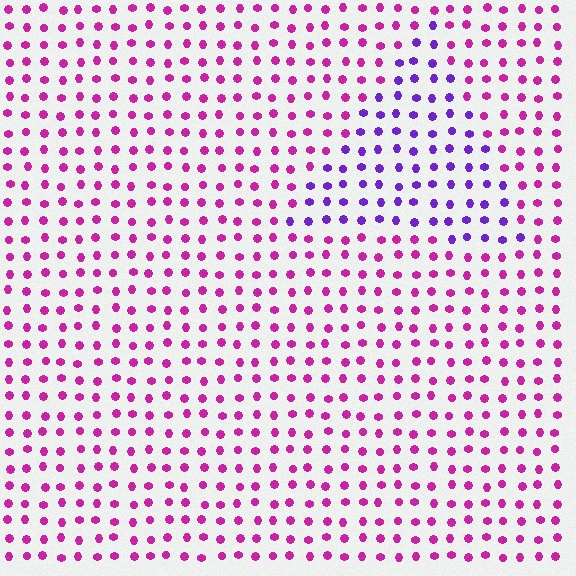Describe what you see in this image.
The image is filled with small magenta elements in a uniform arrangement. A triangle-shaped region is visible where the elements are tinted to a slightly different hue, forming a subtle color boundary.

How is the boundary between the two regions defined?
The boundary is defined purely by a slight shift in hue (about 46 degrees). Spacing, size, and orientation are identical on both sides.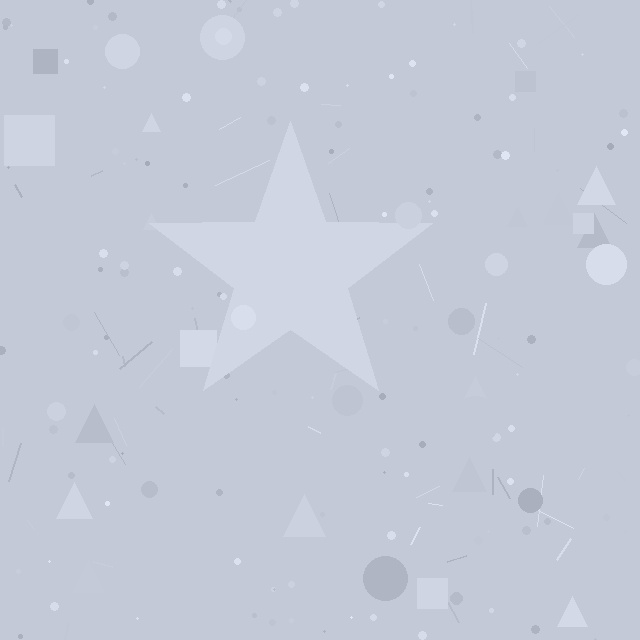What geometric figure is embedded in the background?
A star is embedded in the background.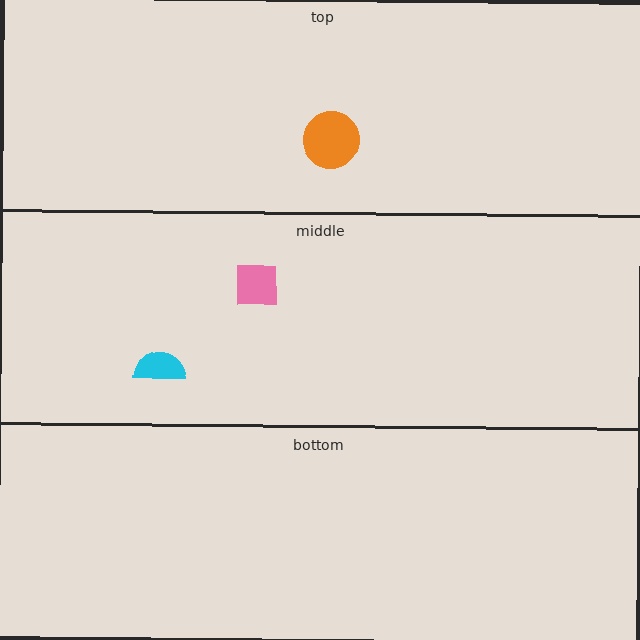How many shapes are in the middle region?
2.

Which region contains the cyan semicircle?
The middle region.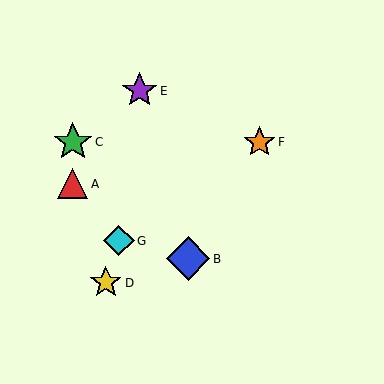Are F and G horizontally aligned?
No, F is at y≈142 and G is at y≈241.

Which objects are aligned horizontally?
Objects C, F are aligned horizontally.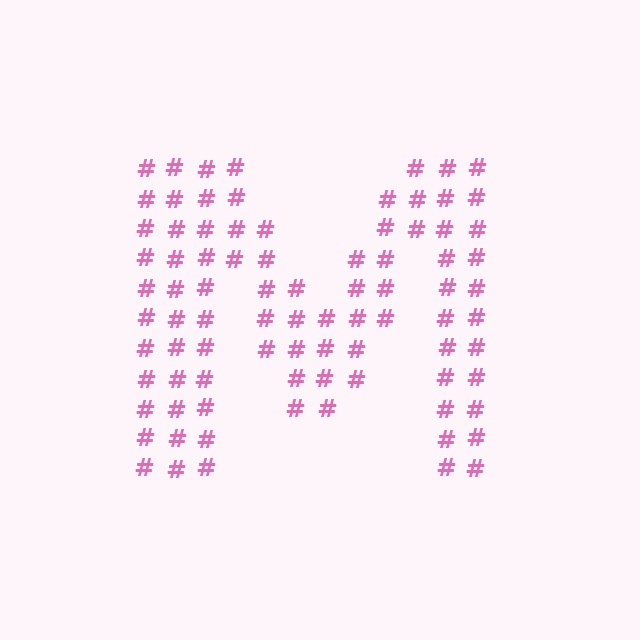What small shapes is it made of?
It is made of small hash symbols.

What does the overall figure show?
The overall figure shows the letter M.